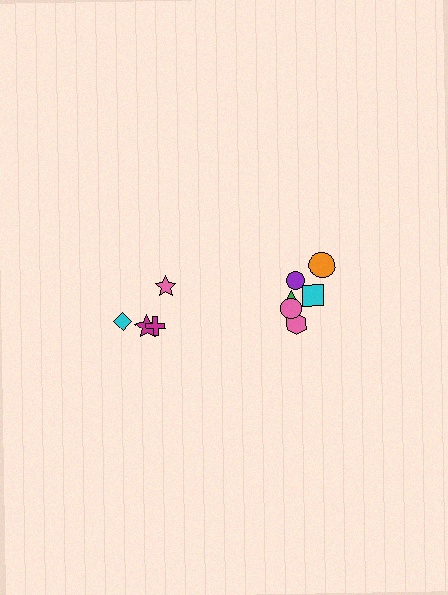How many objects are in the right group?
There are 6 objects.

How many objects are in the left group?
There are 4 objects.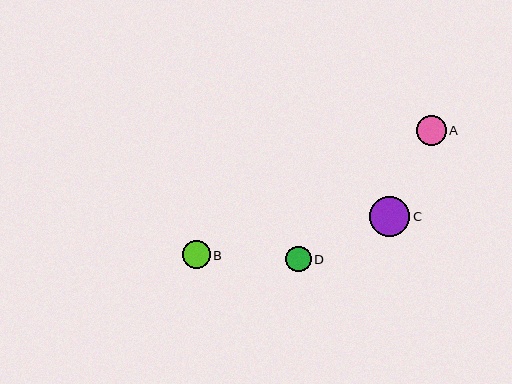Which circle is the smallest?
Circle D is the smallest with a size of approximately 26 pixels.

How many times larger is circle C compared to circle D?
Circle C is approximately 1.6 times the size of circle D.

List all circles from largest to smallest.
From largest to smallest: C, A, B, D.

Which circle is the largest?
Circle C is the largest with a size of approximately 40 pixels.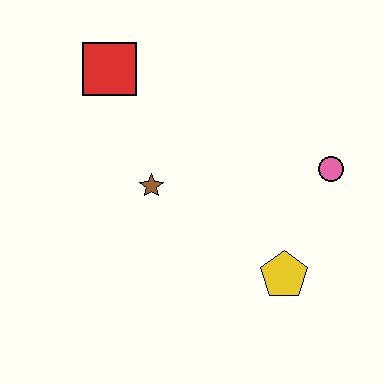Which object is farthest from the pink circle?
The red square is farthest from the pink circle.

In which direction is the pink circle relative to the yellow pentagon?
The pink circle is above the yellow pentagon.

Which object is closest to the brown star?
The red square is closest to the brown star.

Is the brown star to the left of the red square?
No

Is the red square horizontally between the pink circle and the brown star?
No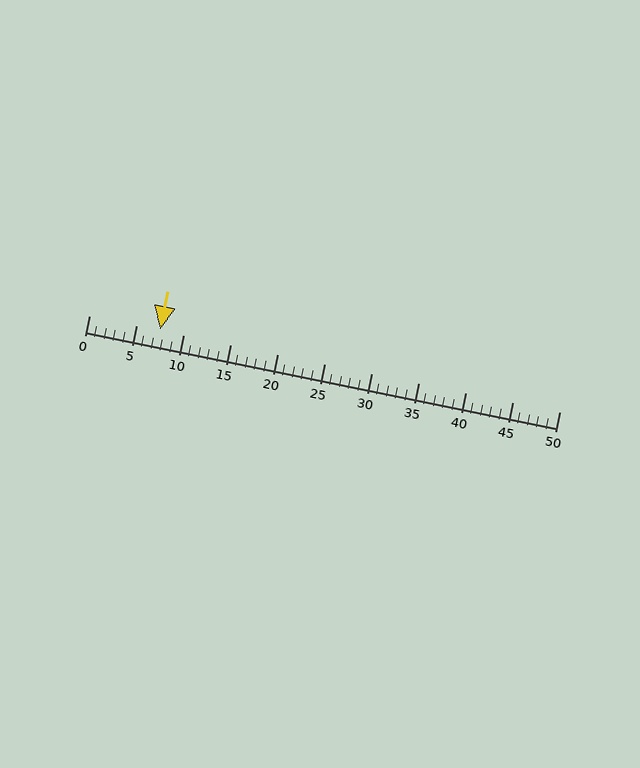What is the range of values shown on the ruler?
The ruler shows values from 0 to 50.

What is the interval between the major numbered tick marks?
The major tick marks are spaced 5 units apart.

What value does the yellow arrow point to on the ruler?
The yellow arrow points to approximately 8.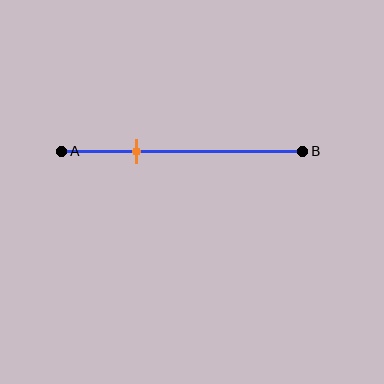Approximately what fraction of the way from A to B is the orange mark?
The orange mark is approximately 30% of the way from A to B.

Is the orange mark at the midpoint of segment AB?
No, the mark is at about 30% from A, not at the 50% midpoint.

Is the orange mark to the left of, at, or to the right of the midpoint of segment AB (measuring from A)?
The orange mark is to the left of the midpoint of segment AB.